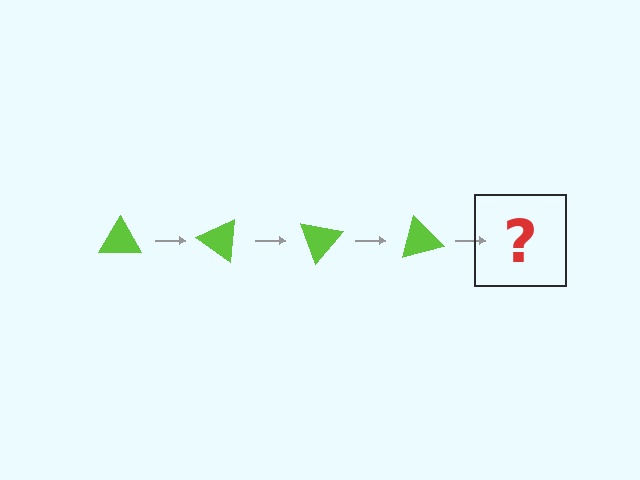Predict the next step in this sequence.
The next step is a lime triangle rotated 140 degrees.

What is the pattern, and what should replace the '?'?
The pattern is that the triangle rotates 35 degrees each step. The '?' should be a lime triangle rotated 140 degrees.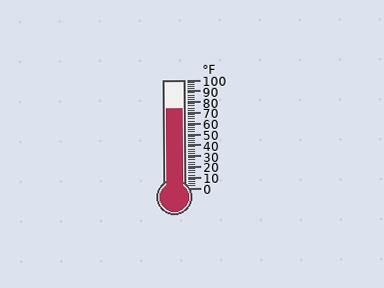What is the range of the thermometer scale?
The thermometer scale ranges from 0°F to 100°F.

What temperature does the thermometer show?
The thermometer shows approximately 74°F.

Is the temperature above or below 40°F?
The temperature is above 40°F.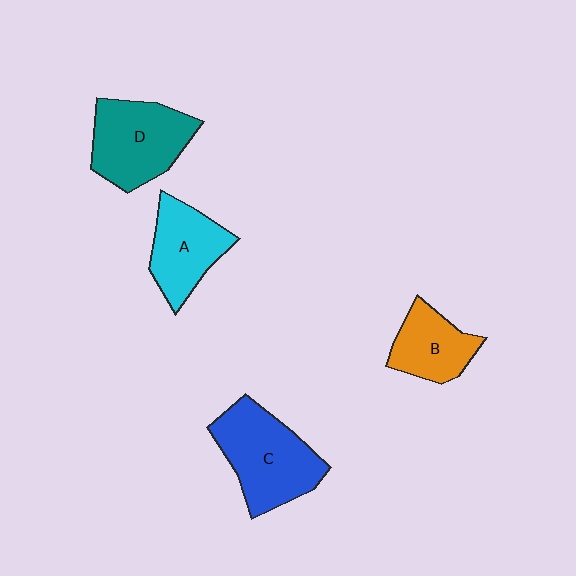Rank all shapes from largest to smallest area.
From largest to smallest: C (blue), D (teal), A (cyan), B (orange).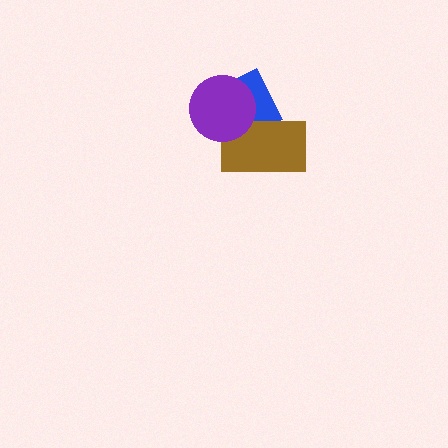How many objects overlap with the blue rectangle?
2 objects overlap with the blue rectangle.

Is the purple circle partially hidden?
No, no other shape covers it.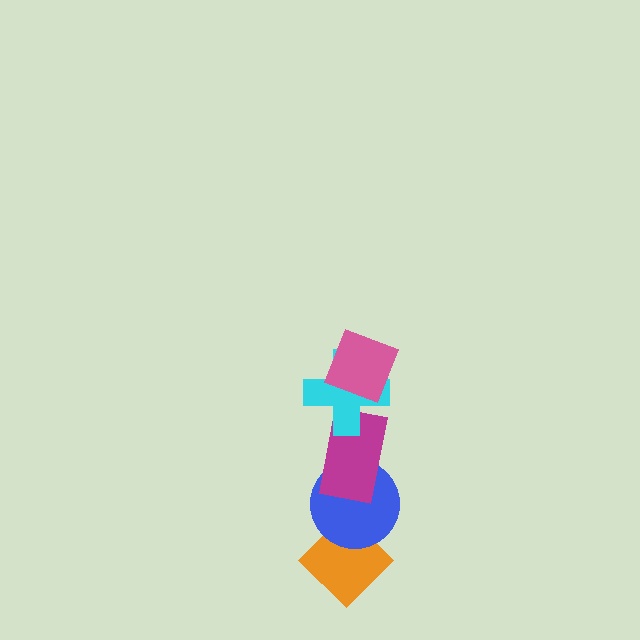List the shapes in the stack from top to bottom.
From top to bottom: the pink diamond, the cyan cross, the magenta rectangle, the blue circle, the orange diamond.